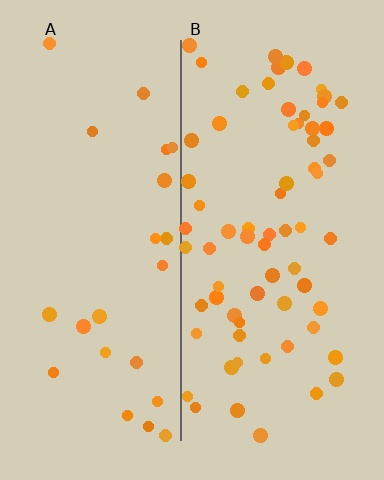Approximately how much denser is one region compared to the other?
Approximately 2.9× — region B over region A.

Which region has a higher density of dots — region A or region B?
B (the right).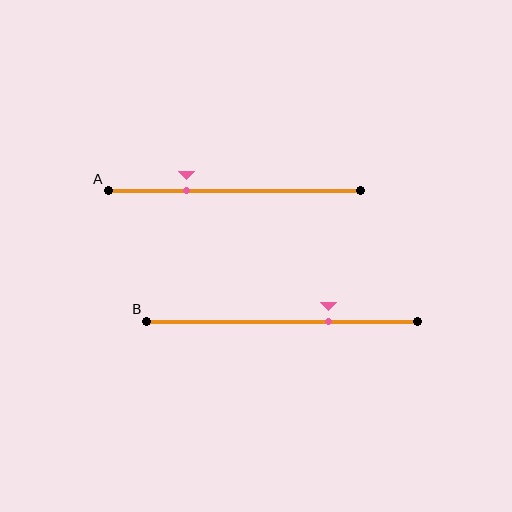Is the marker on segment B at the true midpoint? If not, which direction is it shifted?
No, the marker on segment B is shifted to the right by about 17% of the segment length.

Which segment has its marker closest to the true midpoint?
Segment B has its marker closest to the true midpoint.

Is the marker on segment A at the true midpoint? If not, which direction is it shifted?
No, the marker on segment A is shifted to the left by about 19% of the segment length.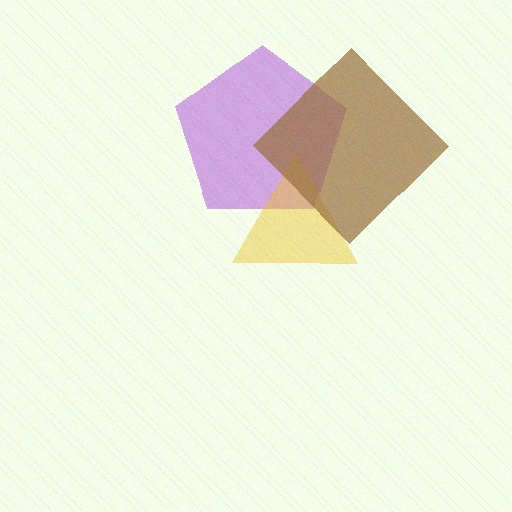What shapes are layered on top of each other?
The layered shapes are: a purple pentagon, a yellow triangle, a brown diamond.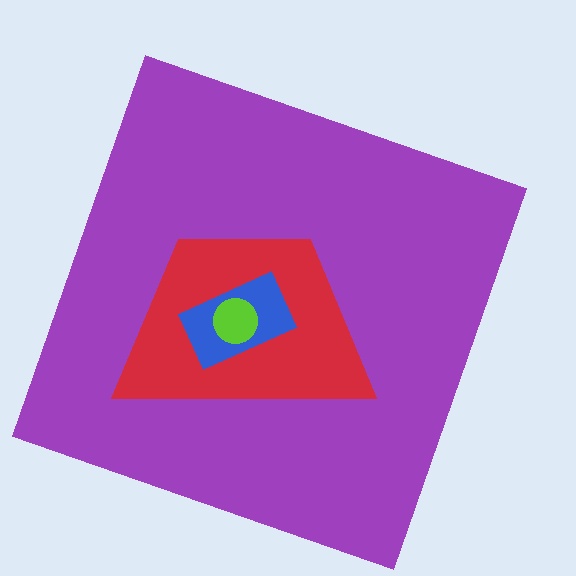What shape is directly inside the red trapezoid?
The blue rectangle.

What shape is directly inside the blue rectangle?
The lime circle.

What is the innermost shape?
The lime circle.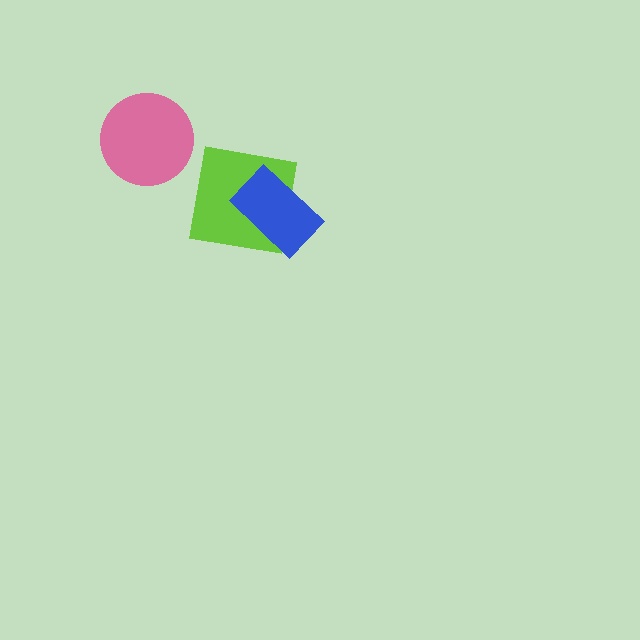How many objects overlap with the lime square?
1 object overlaps with the lime square.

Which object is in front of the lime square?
The blue rectangle is in front of the lime square.